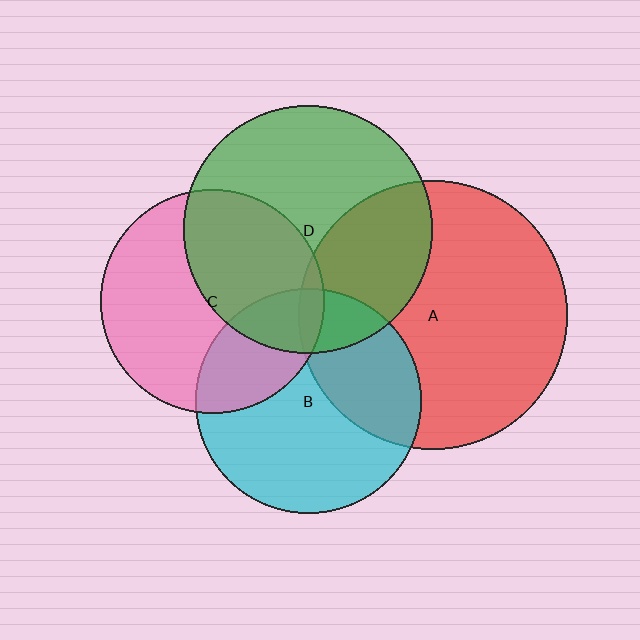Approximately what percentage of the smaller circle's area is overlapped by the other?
Approximately 45%.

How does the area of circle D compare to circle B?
Approximately 1.2 times.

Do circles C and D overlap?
Yes.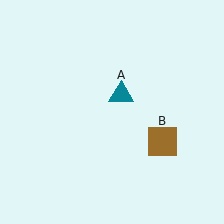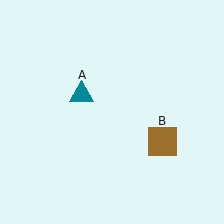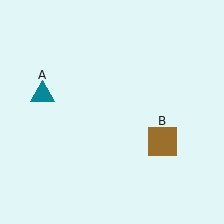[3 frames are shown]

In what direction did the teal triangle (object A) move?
The teal triangle (object A) moved left.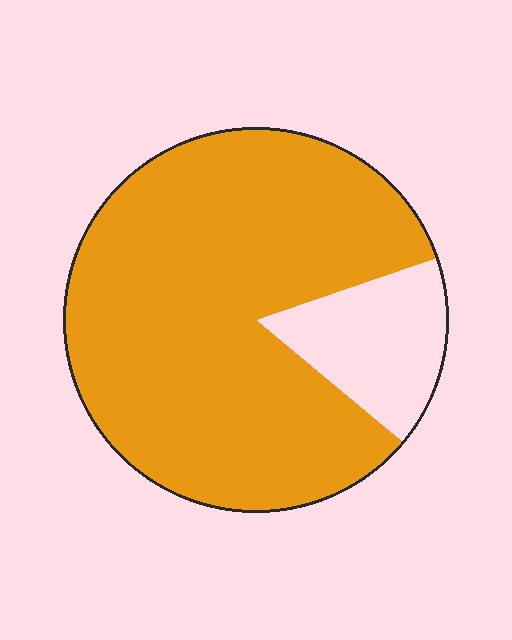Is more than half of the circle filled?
Yes.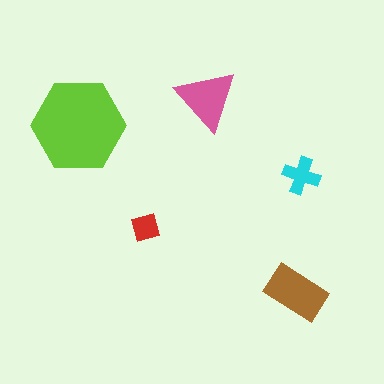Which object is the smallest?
The red square.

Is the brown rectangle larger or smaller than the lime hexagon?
Smaller.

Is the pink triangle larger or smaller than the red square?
Larger.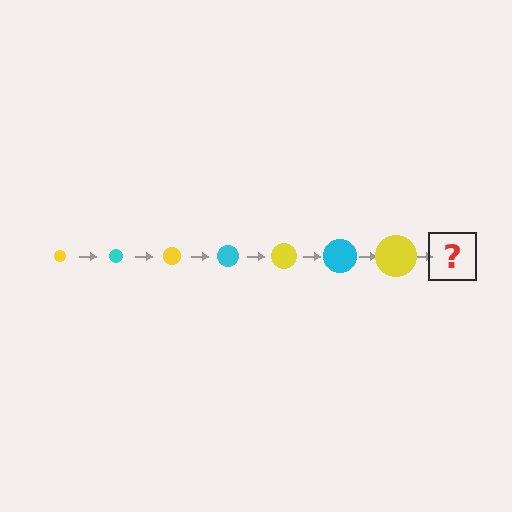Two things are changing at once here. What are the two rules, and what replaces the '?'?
The two rules are that the circle grows larger each step and the color cycles through yellow and cyan. The '?' should be a cyan circle, larger than the previous one.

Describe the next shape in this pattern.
It should be a cyan circle, larger than the previous one.